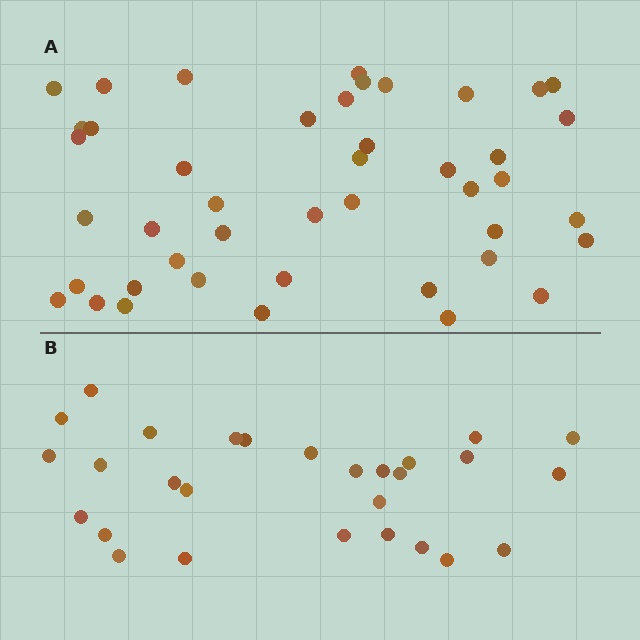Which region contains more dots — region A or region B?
Region A (the top region) has more dots.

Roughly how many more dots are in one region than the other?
Region A has approximately 15 more dots than region B.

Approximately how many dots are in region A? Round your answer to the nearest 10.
About 40 dots. (The exact count is 44, which rounds to 40.)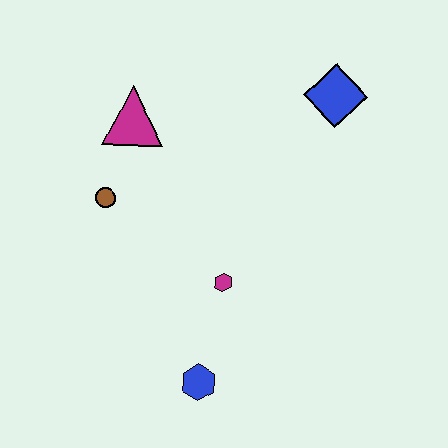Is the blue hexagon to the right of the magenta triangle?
Yes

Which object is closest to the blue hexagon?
The magenta hexagon is closest to the blue hexagon.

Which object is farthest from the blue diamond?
The blue hexagon is farthest from the blue diamond.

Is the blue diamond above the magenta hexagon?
Yes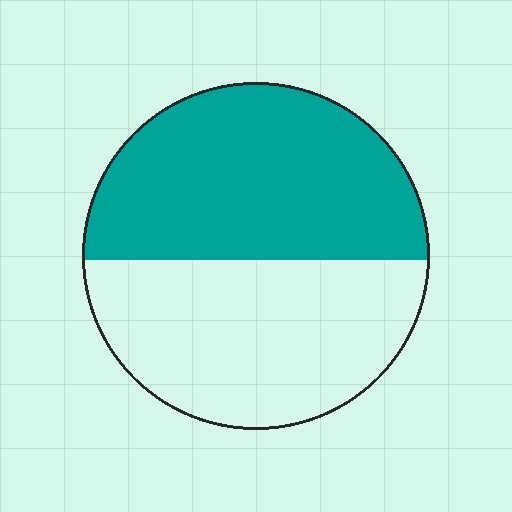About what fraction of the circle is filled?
About one half (1/2).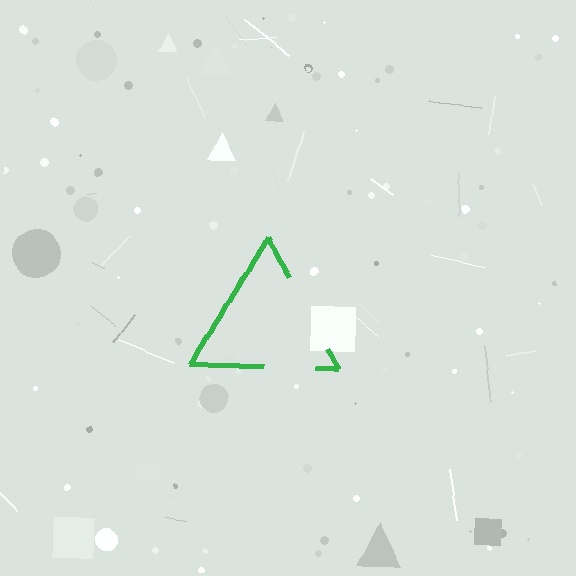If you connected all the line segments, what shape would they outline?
They would outline a triangle.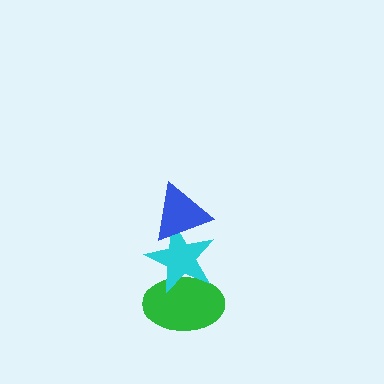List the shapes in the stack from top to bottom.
From top to bottom: the blue triangle, the cyan star, the green ellipse.